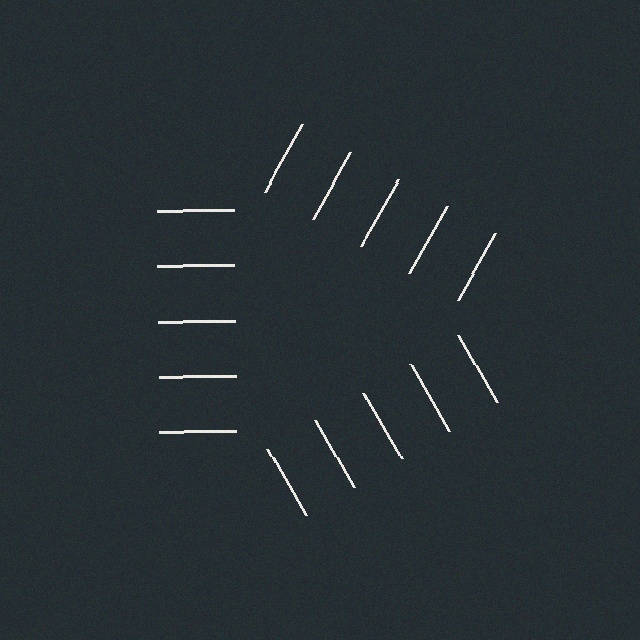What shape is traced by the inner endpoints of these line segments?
An illusory triangle — the line segments terminate on its edges but no continuous stroke is drawn.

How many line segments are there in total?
15 — 5 along each of the 3 edges.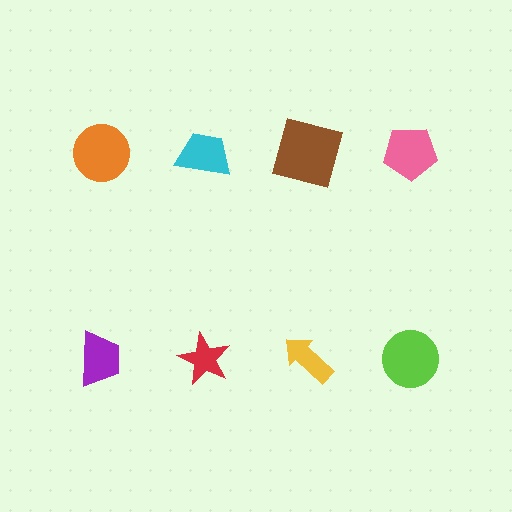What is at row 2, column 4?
A lime circle.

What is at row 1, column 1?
An orange circle.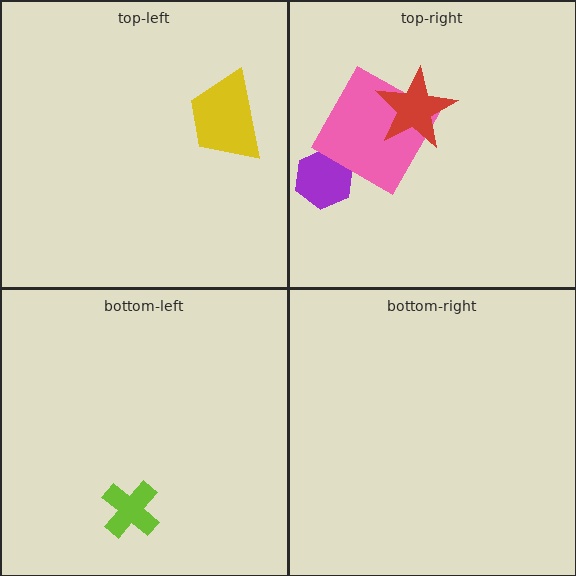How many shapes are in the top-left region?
1.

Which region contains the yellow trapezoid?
The top-left region.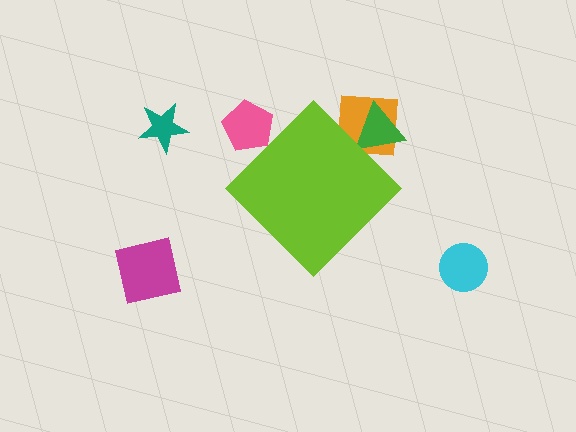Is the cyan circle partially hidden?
No, the cyan circle is fully visible.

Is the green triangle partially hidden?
Yes, the green triangle is partially hidden behind the lime diamond.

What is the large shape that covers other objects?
A lime diamond.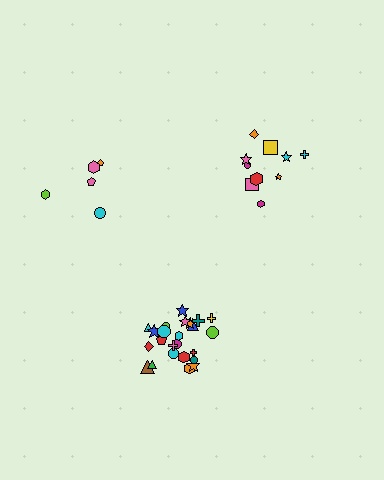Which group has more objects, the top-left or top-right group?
The top-right group.